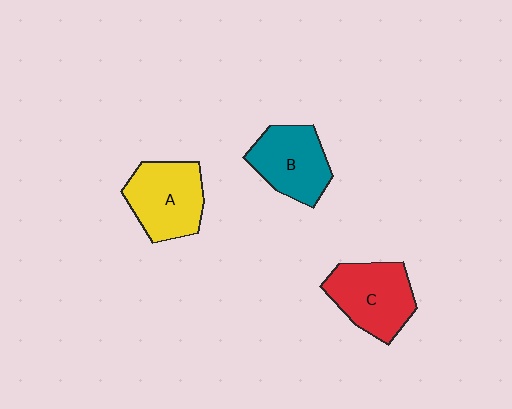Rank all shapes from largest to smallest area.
From largest to smallest: C (red), A (yellow), B (teal).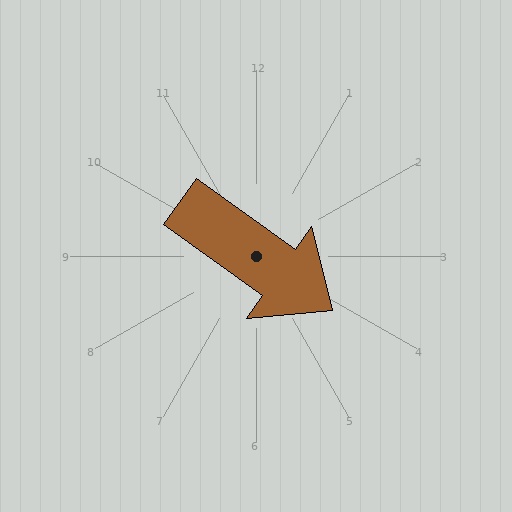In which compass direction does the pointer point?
Southeast.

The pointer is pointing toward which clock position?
Roughly 4 o'clock.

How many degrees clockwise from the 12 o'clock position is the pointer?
Approximately 126 degrees.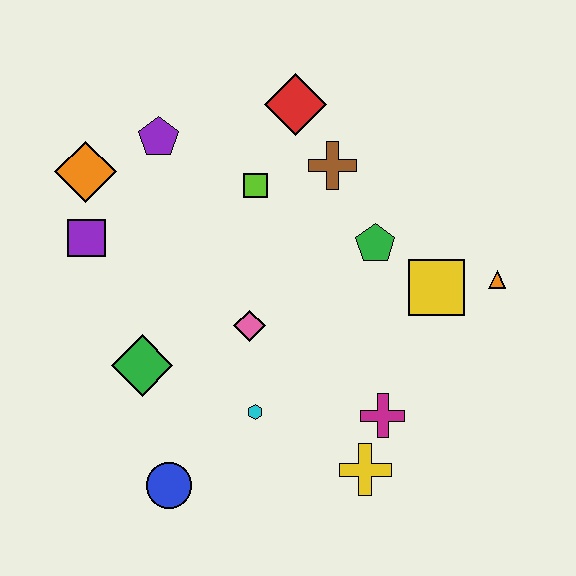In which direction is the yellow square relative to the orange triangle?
The yellow square is to the left of the orange triangle.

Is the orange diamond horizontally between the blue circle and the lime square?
No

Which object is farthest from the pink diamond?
The orange triangle is farthest from the pink diamond.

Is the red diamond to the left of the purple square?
No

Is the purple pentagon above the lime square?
Yes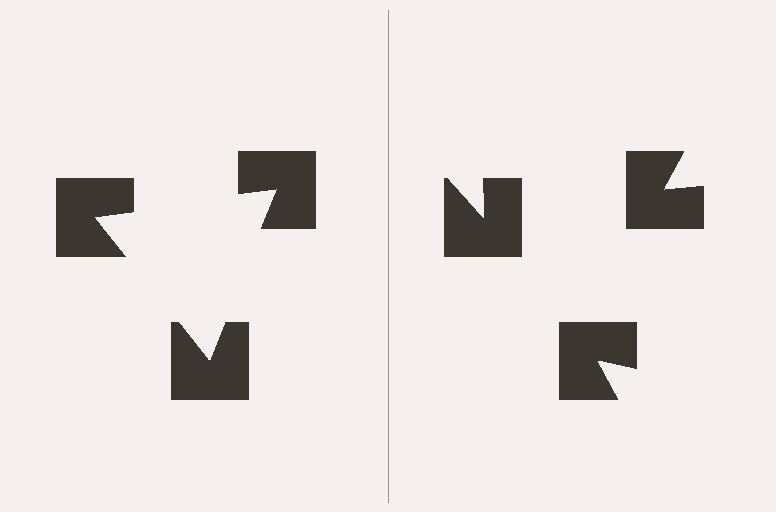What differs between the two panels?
The notched squares are positioned identically on both sides; only the wedge orientations differ. On the left they align to a triangle; on the right they are misaligned.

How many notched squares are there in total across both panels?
6 — 3 on each side.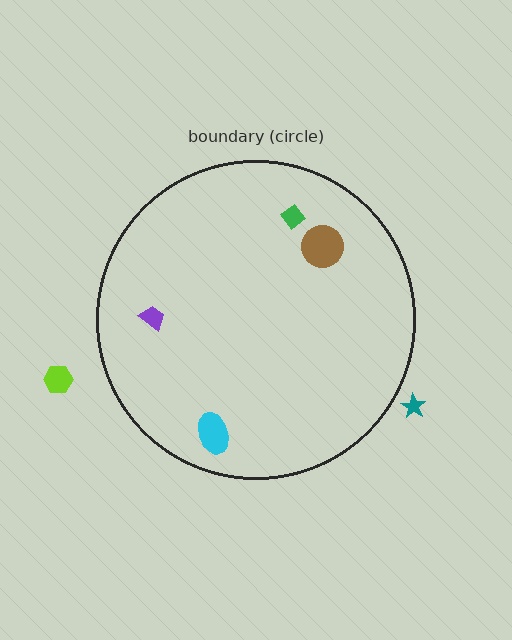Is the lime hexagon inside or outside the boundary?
Outside.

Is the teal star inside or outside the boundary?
Outside.